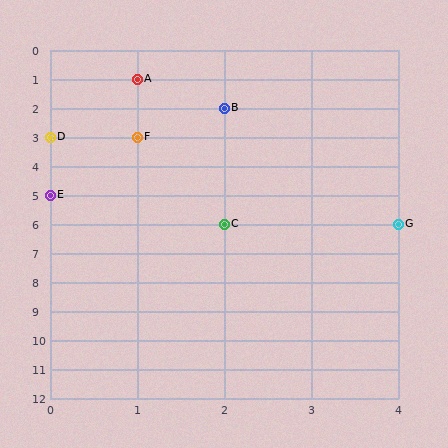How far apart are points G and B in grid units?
Points G and B are 2 columns and 4 rows apart (about 4.5 grid units diagonally).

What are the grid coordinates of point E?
Point E is at grid coordinates (0, 5).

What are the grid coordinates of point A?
Point A is at grid coordinates (1, 1).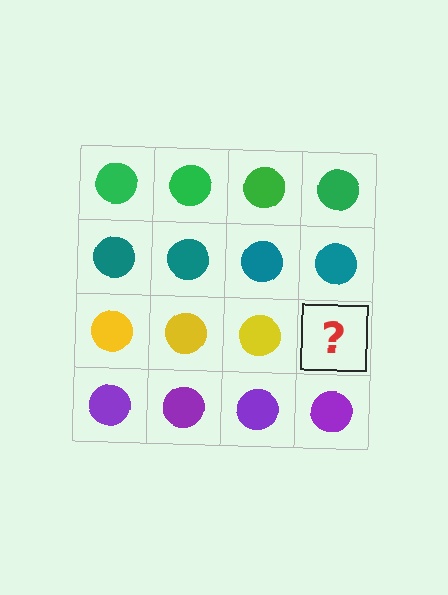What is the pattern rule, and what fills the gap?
The rule is that each row has a consistent color. The gap should be filled with a yellow circle.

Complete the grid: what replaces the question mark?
The question mark should be replaced with a yellow circle.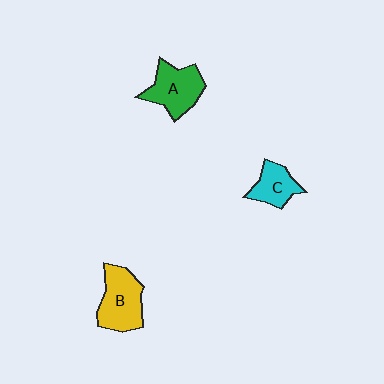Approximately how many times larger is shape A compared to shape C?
Approximately 1.5 times.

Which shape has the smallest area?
Shape C (cyan).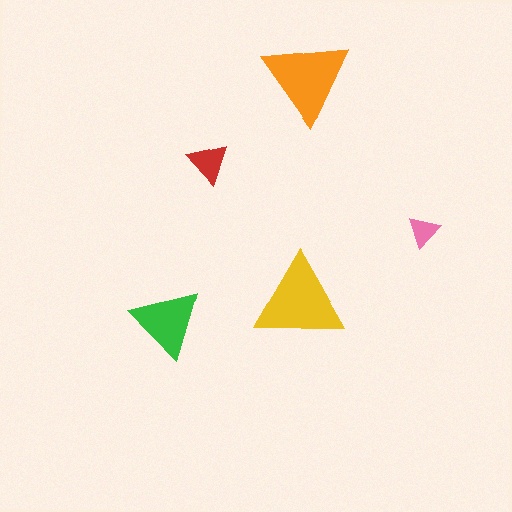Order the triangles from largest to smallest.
the yellow one, the orange one, the green one, the red one, the pink one.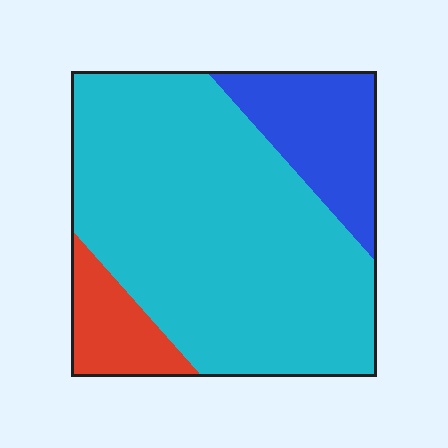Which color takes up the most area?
Cyan, at roughly 70%.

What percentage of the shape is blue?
Blue takes up about one sixth (1/6) of the shape.